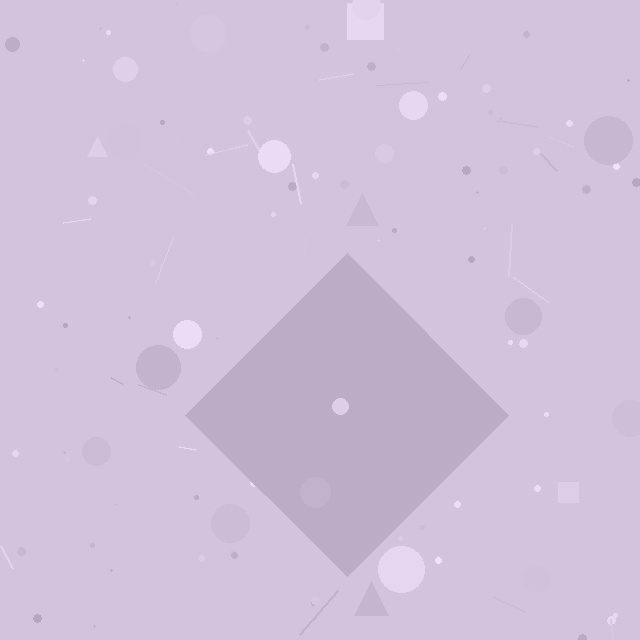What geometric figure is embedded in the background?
A diamond is embedded in the background.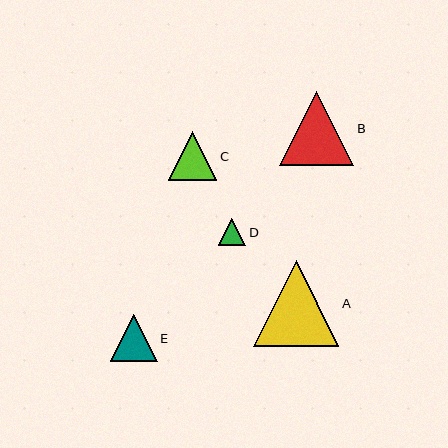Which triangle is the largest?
Triangle A is the largest with a size of approximately 85 pixels.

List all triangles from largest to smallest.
From largest to smallest: A, B, C, E, D.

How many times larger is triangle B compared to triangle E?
Triangle B is approximately 1.6 times the size of triangle E.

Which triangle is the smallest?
Triangle D is the smallest with a size of approximately 27 pixels.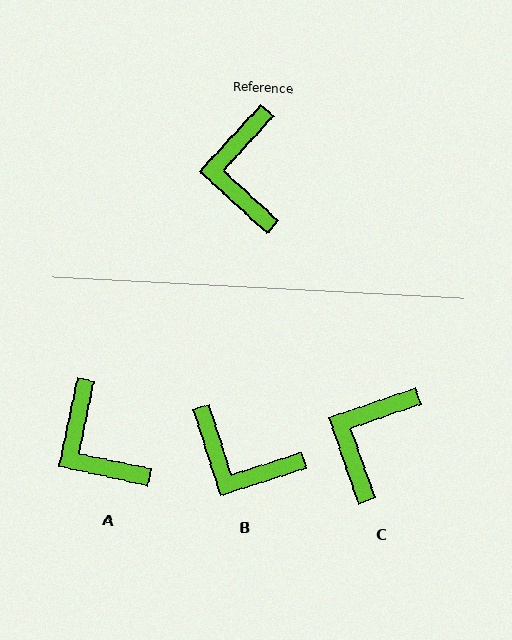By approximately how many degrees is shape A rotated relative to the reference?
Approximately 31 degrees counter-clockwise.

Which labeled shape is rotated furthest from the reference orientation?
B, about 60 degrees away.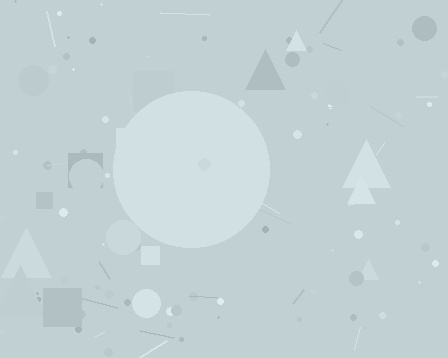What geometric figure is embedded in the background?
A circle is embedded in the background.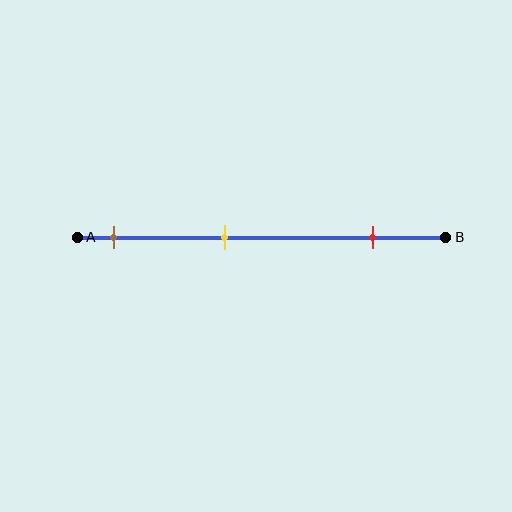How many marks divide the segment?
There are 3 marks dividing the segment.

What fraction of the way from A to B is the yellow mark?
The yellow mark is approximately 40% (0.4) of the way from A to B.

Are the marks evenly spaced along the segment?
Yes, the marks are approximately evenly spaced.